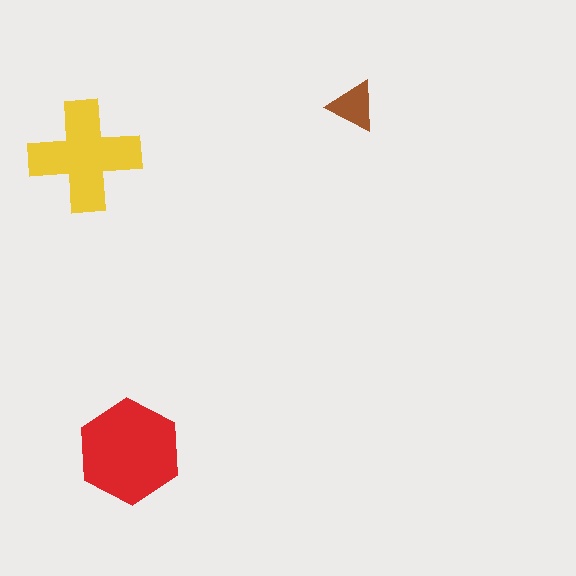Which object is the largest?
The red hexagon.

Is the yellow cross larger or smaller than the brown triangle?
Larger.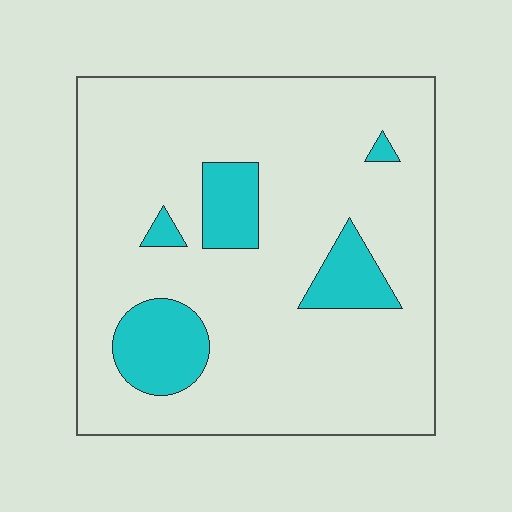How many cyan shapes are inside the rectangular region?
5.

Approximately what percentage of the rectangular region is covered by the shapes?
Approximately 15%.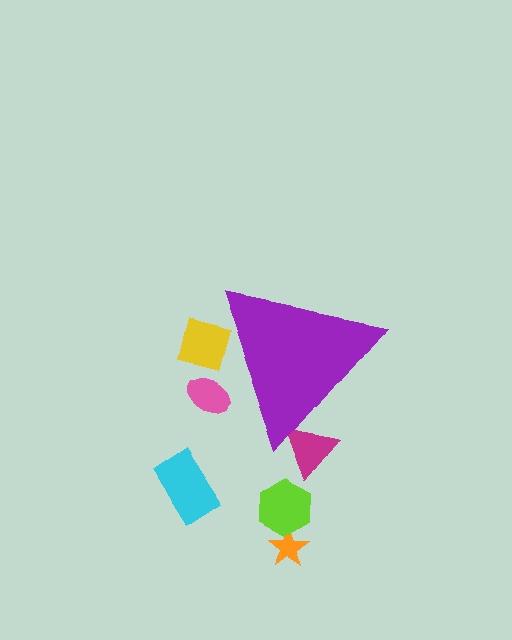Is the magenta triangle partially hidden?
Yes, the magenta triangle is partially hidden behind the purple triangle.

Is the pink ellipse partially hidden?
Yes, the pink ellipse is partially hidden behind the purple triangle.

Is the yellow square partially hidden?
Yes, the yellow square is partially hidden behind the purple triangle.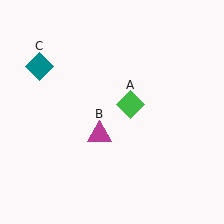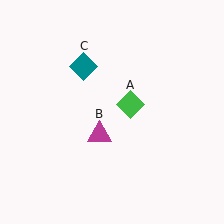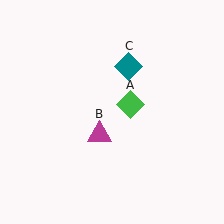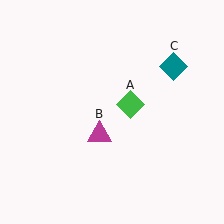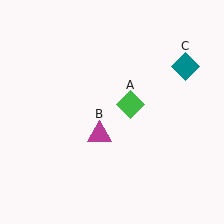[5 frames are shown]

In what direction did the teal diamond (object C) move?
The teal diamond (object C) moved right.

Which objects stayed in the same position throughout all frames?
Green diamond (object A) and magenta triangle (object B) remained stationary.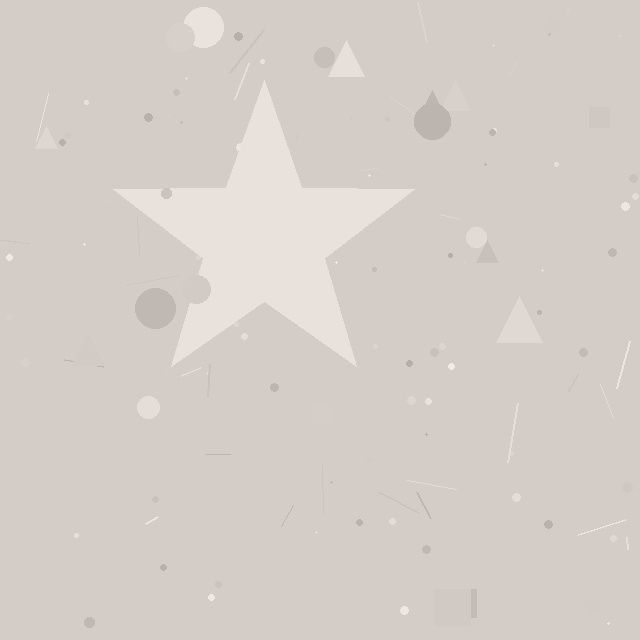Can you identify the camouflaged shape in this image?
The camouflaged shape is a star.